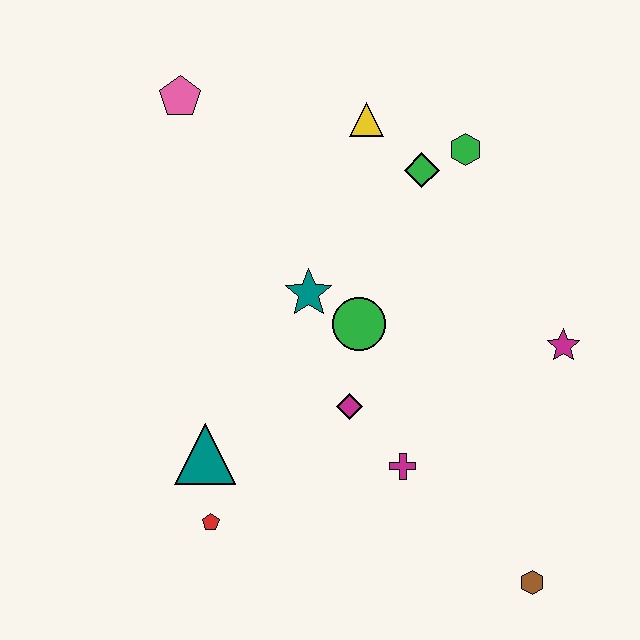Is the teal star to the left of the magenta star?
Yes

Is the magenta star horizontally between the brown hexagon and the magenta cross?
No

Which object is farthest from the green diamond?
The brown hexagon is farthest from the green diamond.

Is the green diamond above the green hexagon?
No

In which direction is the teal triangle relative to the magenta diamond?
The teal triangle is to the left of the magenta diamond.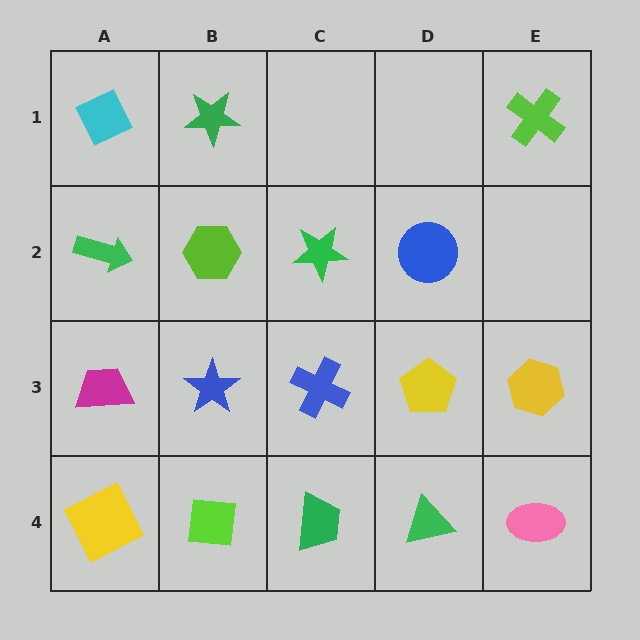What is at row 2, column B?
A lime hexagon.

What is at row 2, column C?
A green star.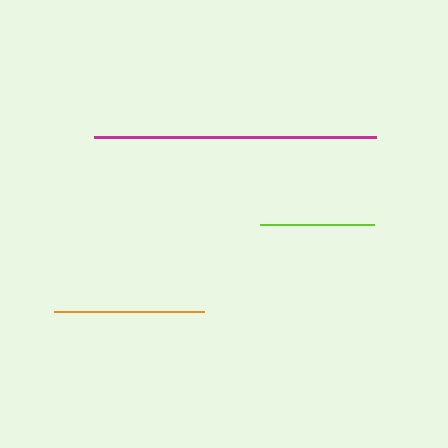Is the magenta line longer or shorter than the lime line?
The magenta line is longer than the lime line.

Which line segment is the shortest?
The lime line is the shortest at approximately 114 pixels.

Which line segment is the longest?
The magenta line is the longest at approximately 282 pixels.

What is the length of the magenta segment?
The magenta segment is approximately 282 pixels long.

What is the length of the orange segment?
The orange segment is approximately 150 pixels long.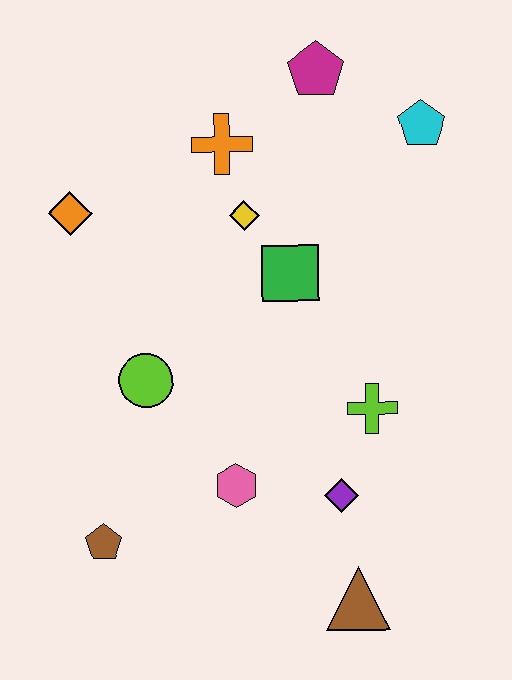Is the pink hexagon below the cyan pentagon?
Yes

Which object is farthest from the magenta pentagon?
The brown triangle is farthest from the magenta pentagon.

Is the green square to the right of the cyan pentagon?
No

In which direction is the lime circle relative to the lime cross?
The lime circle is to the left of the lime cross.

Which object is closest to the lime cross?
The purple diamond is closest to the lime cross.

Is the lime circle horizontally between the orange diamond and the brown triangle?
Yes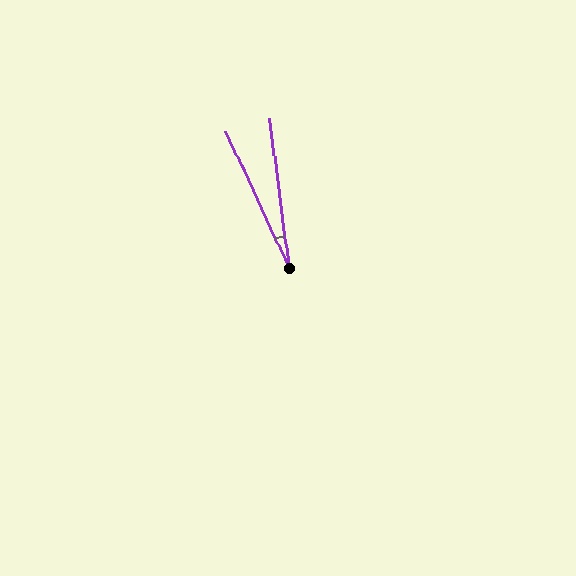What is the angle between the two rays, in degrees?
Approximately 17 degrees.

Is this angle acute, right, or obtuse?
It is acute.